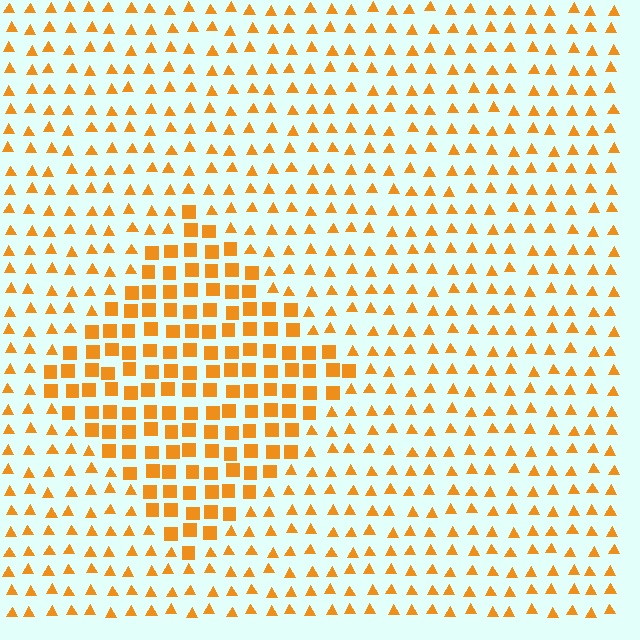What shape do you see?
I see a diamond.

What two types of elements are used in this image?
The image uses squares inside the diamond region and triangles outside it.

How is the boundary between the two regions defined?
The boundary is defined by a change in element shape: squares inside vs. triangles outside. All elements share the same color and spacing.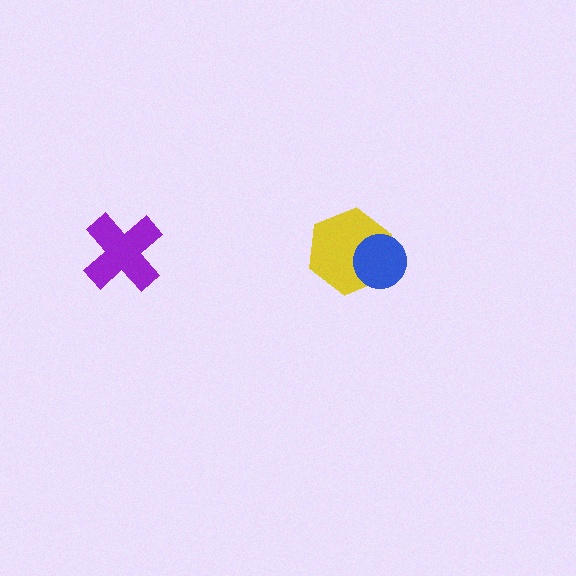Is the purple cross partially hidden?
No, no other shape covers it.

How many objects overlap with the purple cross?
0 objects overlap with the purple cross.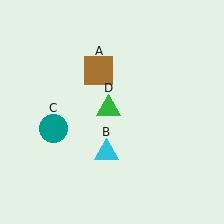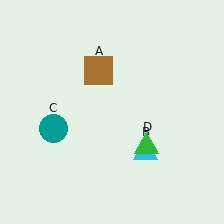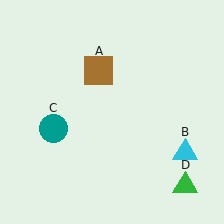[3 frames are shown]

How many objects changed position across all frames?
2 objects changed position: cyan triangle (object B), green triangle (object D).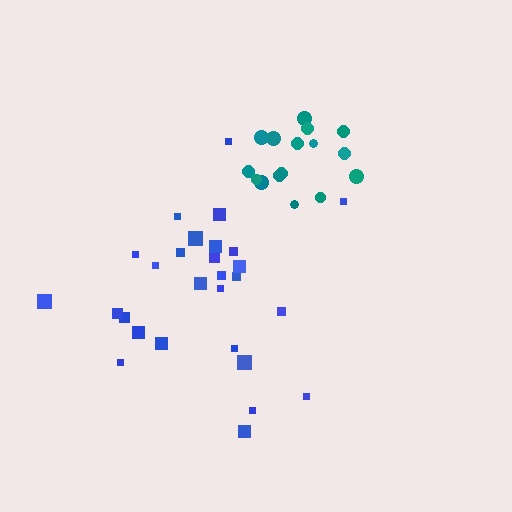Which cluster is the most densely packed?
Teal.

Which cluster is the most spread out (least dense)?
Blue.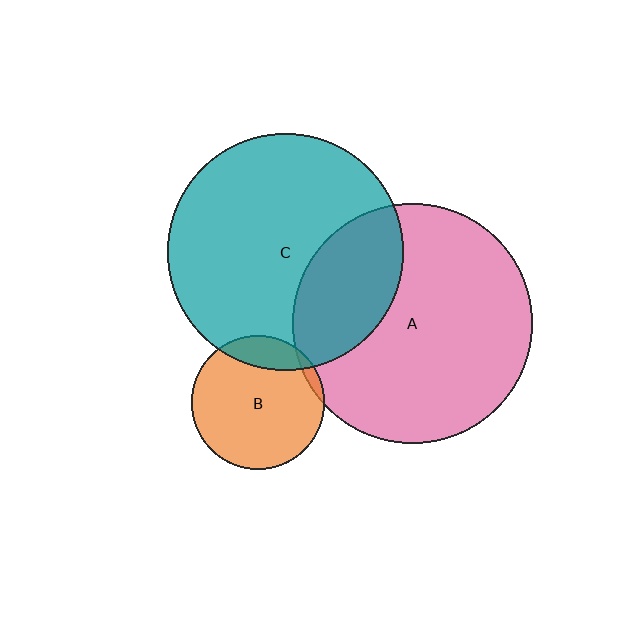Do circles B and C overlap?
Yes.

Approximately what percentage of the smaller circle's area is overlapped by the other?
Approximately 15%.